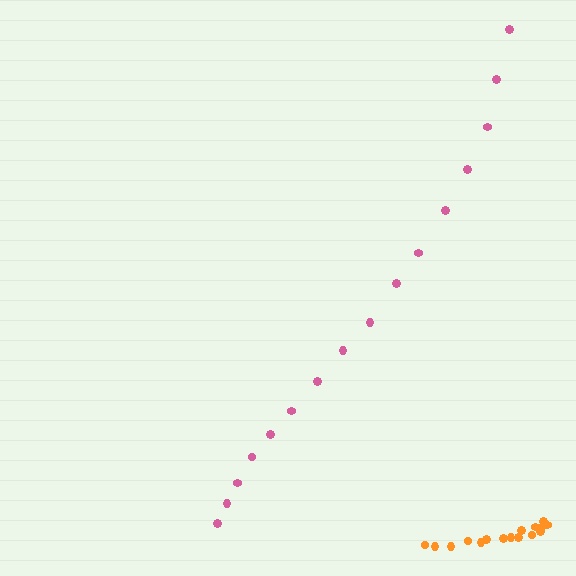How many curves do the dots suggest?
There are 2 distinct paths.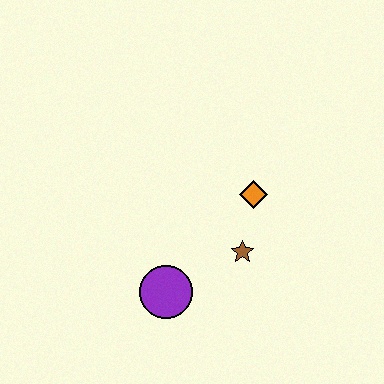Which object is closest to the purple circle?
The brown star is closest to the purple circle.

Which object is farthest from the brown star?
The purple circle is farthest from the brown star.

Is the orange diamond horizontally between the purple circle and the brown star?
No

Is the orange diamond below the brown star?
No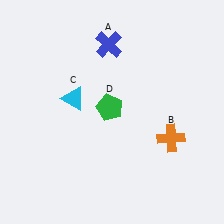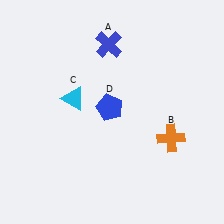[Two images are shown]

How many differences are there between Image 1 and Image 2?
There is 1 difference between the two images.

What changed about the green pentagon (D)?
In Image 1, D is green. In Image 2, it changed to blue.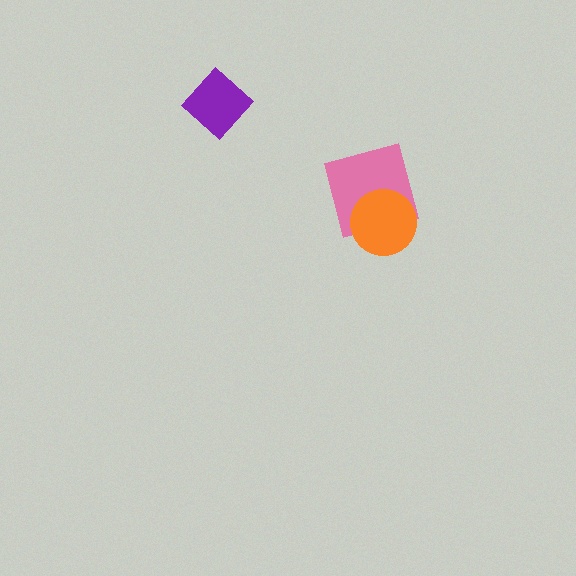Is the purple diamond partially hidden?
No, no other shape covers it.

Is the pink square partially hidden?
Yes, it is partially covered by another shape.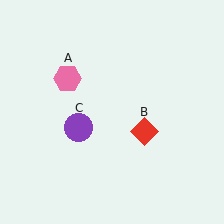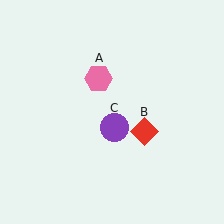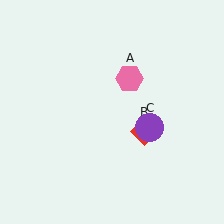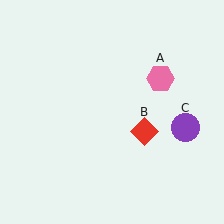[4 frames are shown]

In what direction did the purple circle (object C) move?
The purple circle (object C) moved right.